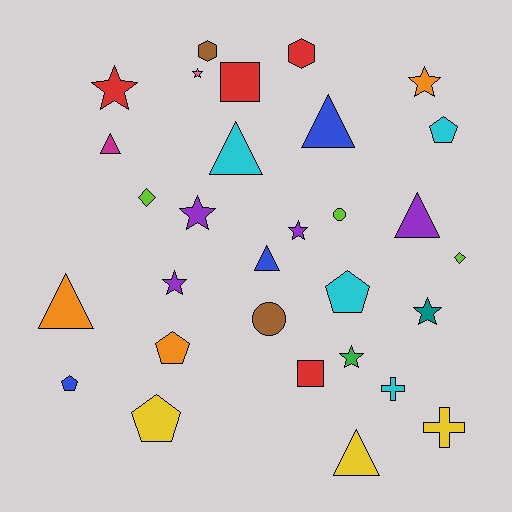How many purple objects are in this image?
There are 4 purple objects.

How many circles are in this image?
There are 2 circles.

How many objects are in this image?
There are 30 objects.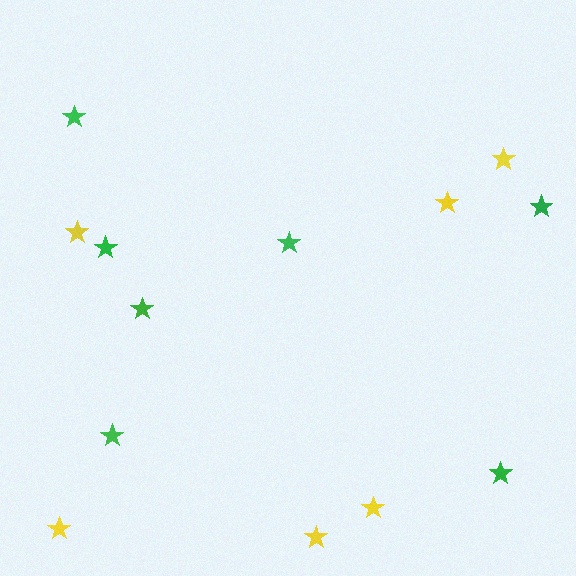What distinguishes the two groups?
There are 2 groups: one group of green stars (7) and one group of yellow stars (6).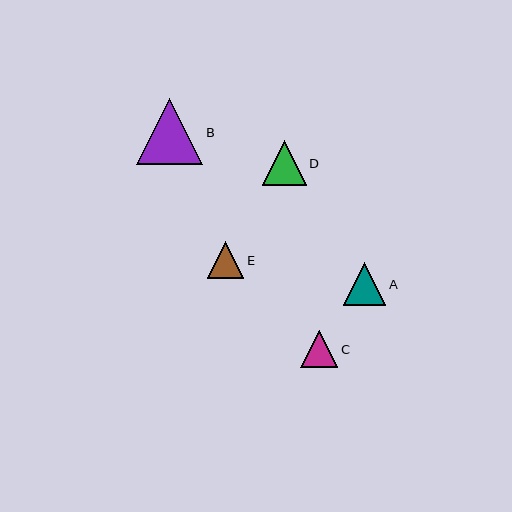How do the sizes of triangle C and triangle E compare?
Triangle C and triangle E are approximately the same size.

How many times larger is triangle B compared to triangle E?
Triangle B is approximately 1.8 times the size of triangle E.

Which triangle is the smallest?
Triangle E is the smallest with a size of approximately 36 pixels.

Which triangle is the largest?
Triangle B is the largest with a size of approximately 67 pixels.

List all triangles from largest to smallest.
From largest to smallest: B, D, A, C, E.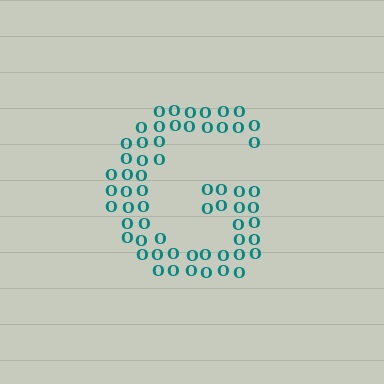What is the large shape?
The large shape is the letter G.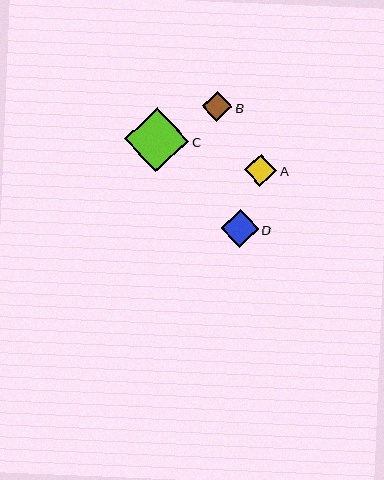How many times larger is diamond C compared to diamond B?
Diamond C is approximately 2.1 times the size of diamond B.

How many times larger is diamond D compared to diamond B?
Diamond D is approximately 1.2 times the size of diamond B.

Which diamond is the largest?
Diamond C is the largest with a size of approximately 64 pixels.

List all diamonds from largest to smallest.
From largest to smallest: C, D, A, B.